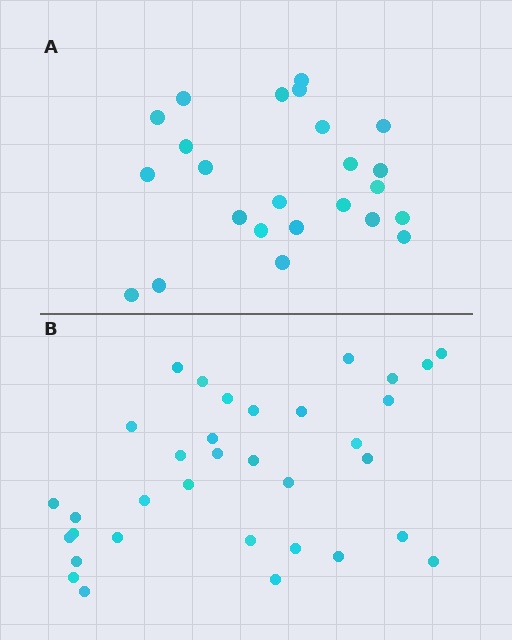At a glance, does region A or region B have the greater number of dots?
Region B (the bottom region) has more dots.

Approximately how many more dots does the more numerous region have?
Region B has roughly 10 or so more dots than region A.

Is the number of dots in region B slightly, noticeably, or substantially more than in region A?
Region B has noticeably more, but not dramatically so. The ratio is roughly 1.4 to 1.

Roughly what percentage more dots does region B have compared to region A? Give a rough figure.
About 40% more.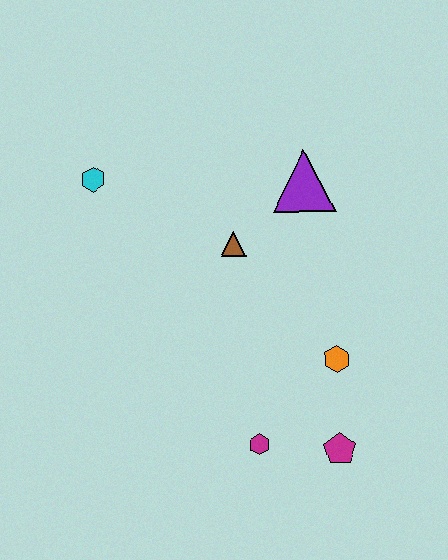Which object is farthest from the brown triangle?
The magenta pentagon is farthest from the brown triangle.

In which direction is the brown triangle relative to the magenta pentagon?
The brown triangle is above the magenta pentagon.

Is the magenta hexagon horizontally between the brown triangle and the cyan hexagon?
No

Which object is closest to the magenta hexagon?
The magenta pentagon is closest to the magenta hexagon.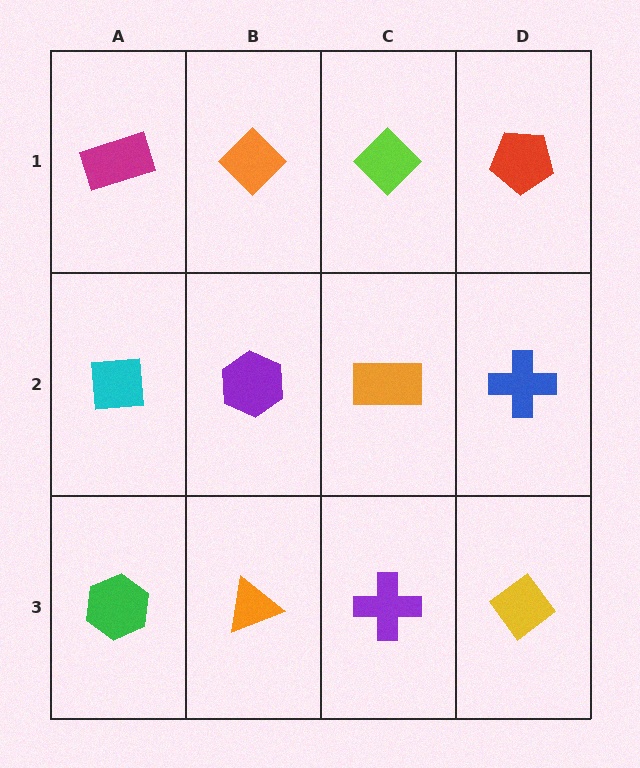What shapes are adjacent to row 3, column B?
A purple hexagon (row 2, column B), a green hexagon (row 3, column A), a purple cross (row 3, column C).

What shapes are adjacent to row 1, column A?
A cyan square (row 2, column A), an orange diamond (row 1, column B).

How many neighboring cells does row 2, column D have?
3.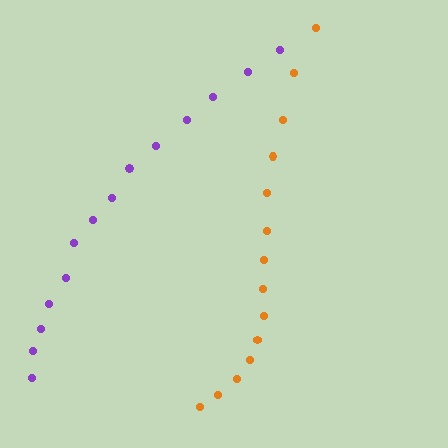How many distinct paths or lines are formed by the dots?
There are 2 distinct paths.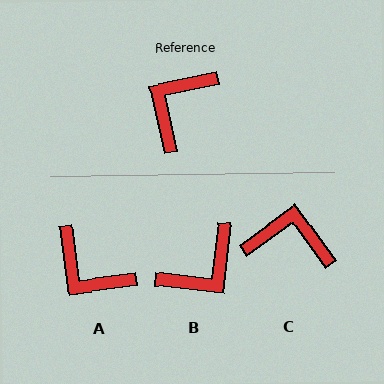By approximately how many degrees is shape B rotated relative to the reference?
Approximately 162 degrees counter-clockwise.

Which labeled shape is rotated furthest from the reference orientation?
B, about 162 degrees away.